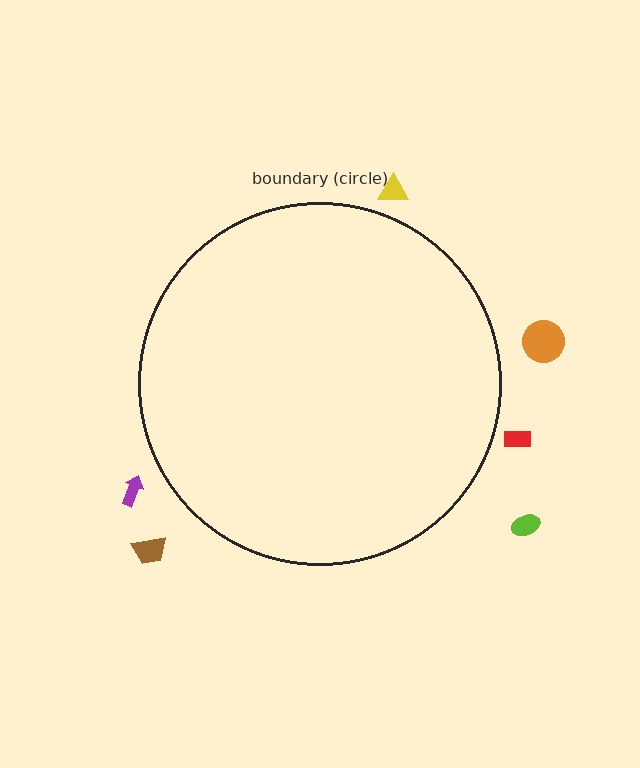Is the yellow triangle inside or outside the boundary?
Outside.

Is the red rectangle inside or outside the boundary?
Outside.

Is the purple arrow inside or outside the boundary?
Outside.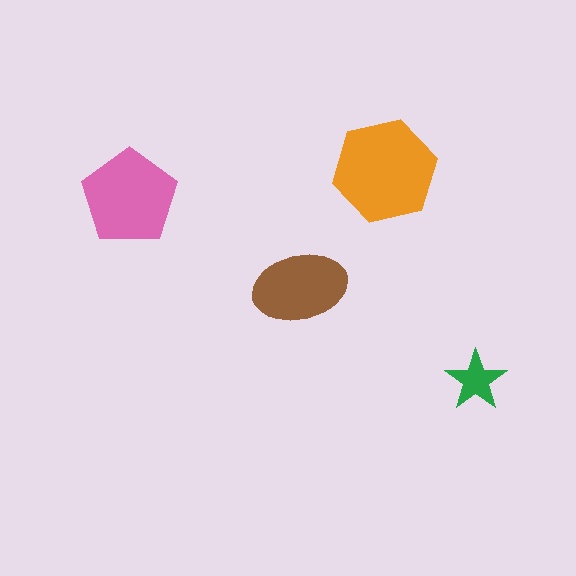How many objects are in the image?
There are 4 objects in the image.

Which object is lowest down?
The green star is bottommost.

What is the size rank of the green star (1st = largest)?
4th.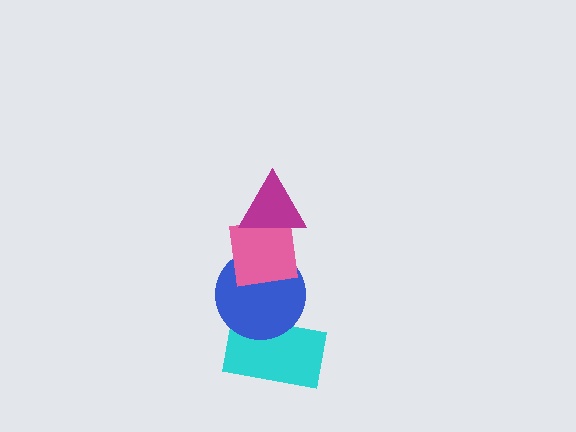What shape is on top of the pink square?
The magenta triangle is on top of the pink square.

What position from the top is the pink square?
The pink square is 2nd from the top.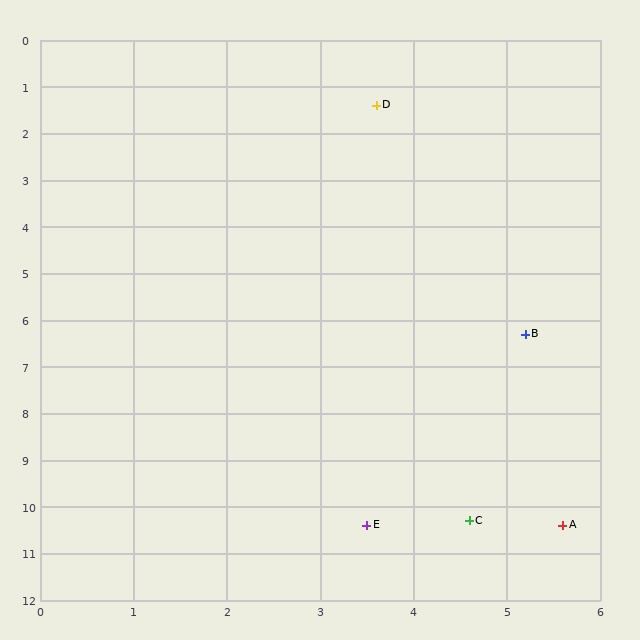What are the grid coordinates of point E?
Point E is at approximately (3.5, 10.4).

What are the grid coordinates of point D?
Point D is at approximately (3.6, 1.4).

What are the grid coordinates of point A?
Point A is at approximately (5.6, 10.4).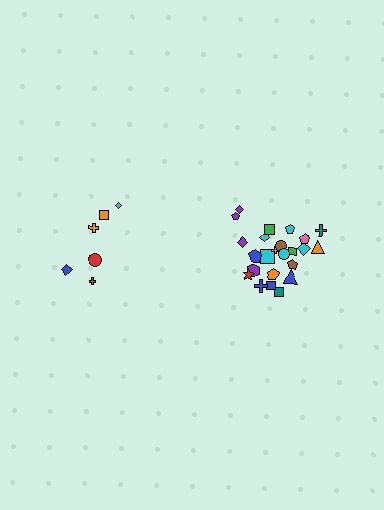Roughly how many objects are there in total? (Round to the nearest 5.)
Roughly 30 objects in total.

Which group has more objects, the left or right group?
The right group.